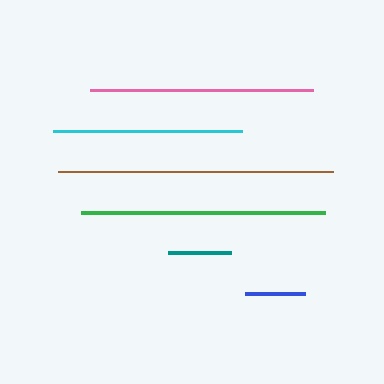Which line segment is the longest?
The brown line is the longest at approximately 275 pixels.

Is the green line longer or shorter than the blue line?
The green line is longer than the blue line.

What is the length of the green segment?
The green segment is approximately 245 pixels long.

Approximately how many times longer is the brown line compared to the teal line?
The brown line is approximately 4.3 times the length of the teal line.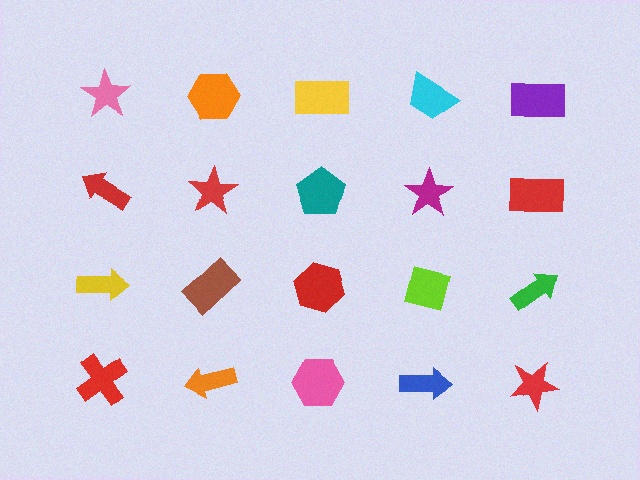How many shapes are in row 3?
5 shapes.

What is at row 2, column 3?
A teal pentagon.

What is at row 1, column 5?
A purple rectangle.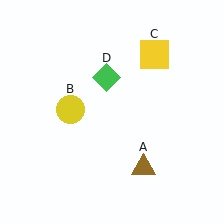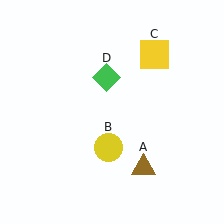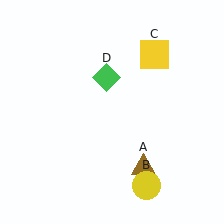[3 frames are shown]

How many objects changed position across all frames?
1 object changed position: yellow circle (object B).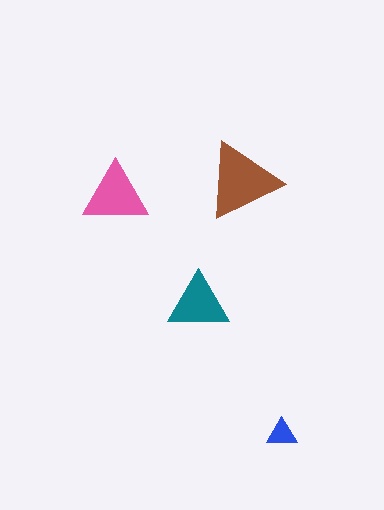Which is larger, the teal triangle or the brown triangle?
The brown one.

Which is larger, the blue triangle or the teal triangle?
The teal one.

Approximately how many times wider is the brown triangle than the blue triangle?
About 2.5 times wider.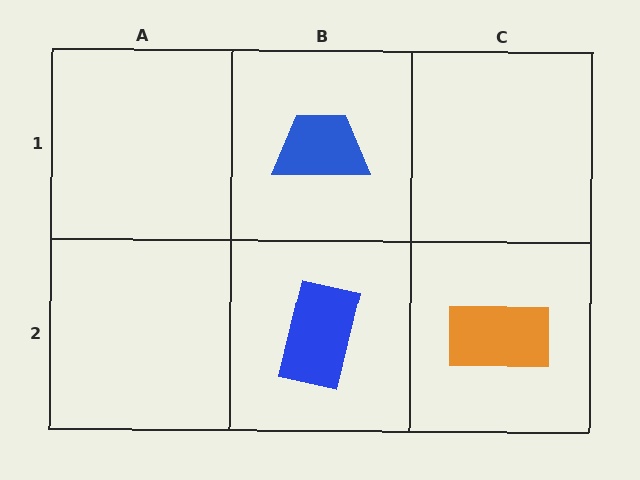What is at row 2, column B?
A blue rectangle.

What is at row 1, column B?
A blue trapezoid.